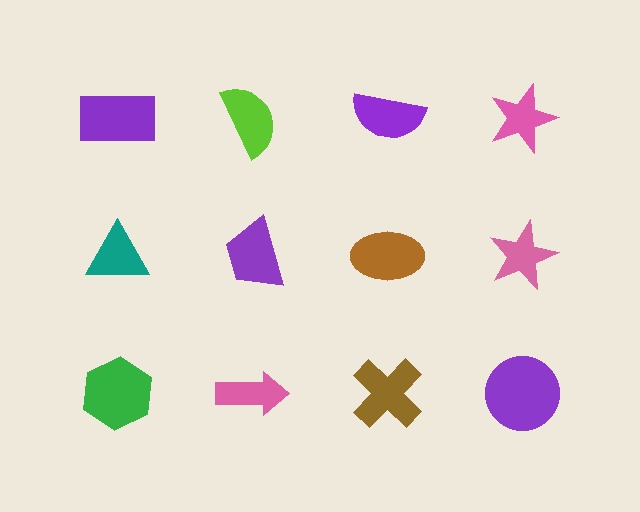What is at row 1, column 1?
A purple rectangle.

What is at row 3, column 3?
A brown cross.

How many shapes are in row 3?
4 shapes.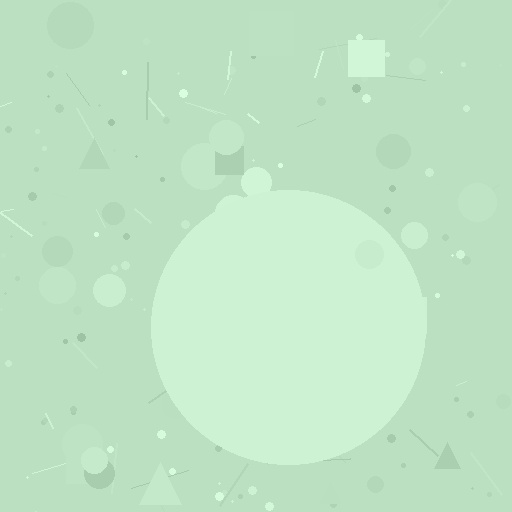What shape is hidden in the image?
A circle is hidden in the image.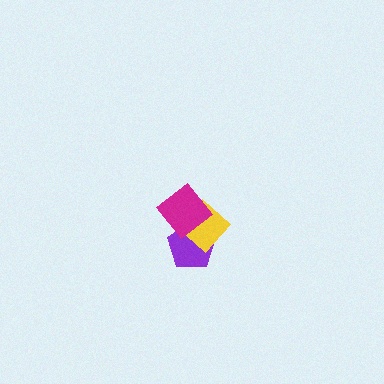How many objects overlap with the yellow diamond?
2 objects overlap with the yellow diamond.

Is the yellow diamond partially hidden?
Yes, it is partially covered by another shape.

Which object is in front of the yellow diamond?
The magenta diamond is in front of the yellow diamond.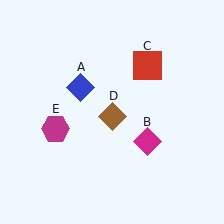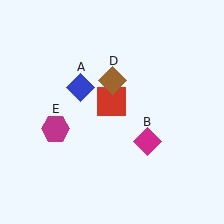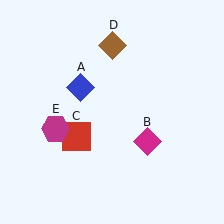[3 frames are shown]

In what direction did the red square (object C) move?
The red square (object C) moved down and to the left.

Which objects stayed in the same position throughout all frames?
Blue diamond (object A) and magenta diamond (object B) and magenta hexagon (object E) remained stationary.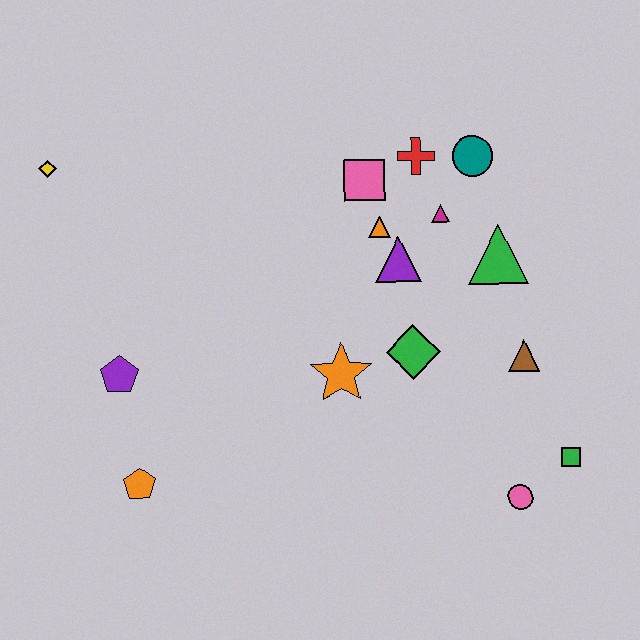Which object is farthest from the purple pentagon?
The green square is farthest from the purple pentagon.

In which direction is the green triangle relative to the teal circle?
The green triangle is below the teal circle.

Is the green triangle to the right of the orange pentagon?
Yes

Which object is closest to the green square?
The pink circle is closest to the green square.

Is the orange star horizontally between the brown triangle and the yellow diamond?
Yes